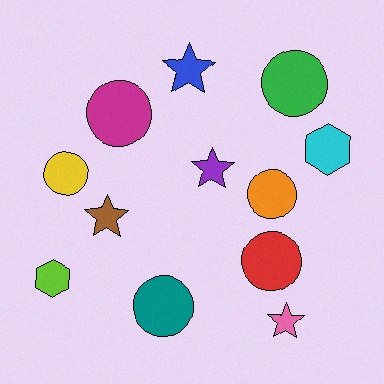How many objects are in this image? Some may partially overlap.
There are 12 objects.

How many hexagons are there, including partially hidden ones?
There are 2 hexagons.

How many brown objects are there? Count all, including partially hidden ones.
There is 1 brown object.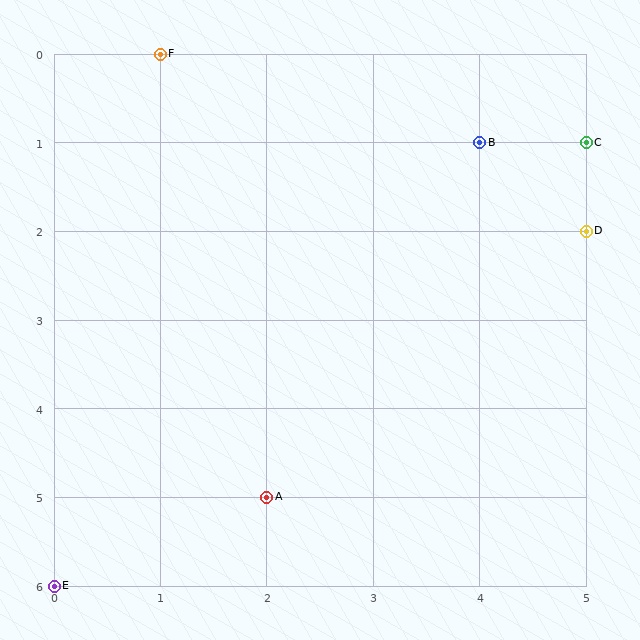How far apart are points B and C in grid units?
Points B and C are 1 column apart.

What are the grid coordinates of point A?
Point A is at grid coordinates (2, 5).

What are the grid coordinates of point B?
Point B is at grid coordinates (4, 1).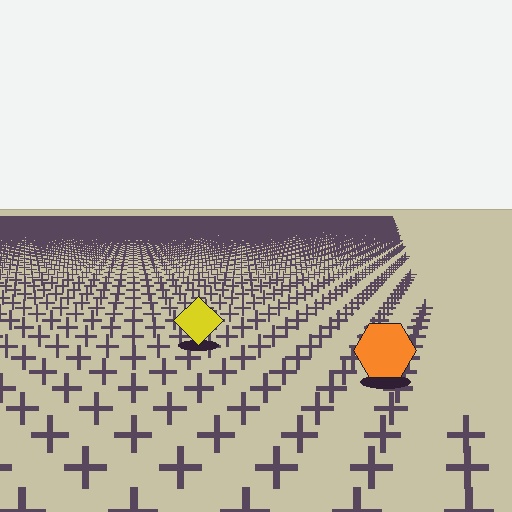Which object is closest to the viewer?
The orange hexagon is closest. The texture marks near it are larger and more spread out.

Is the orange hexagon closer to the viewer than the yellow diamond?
Yes. The orange hexagon is closer — you can tell from the texture gradient: the ground texture is coarser near it.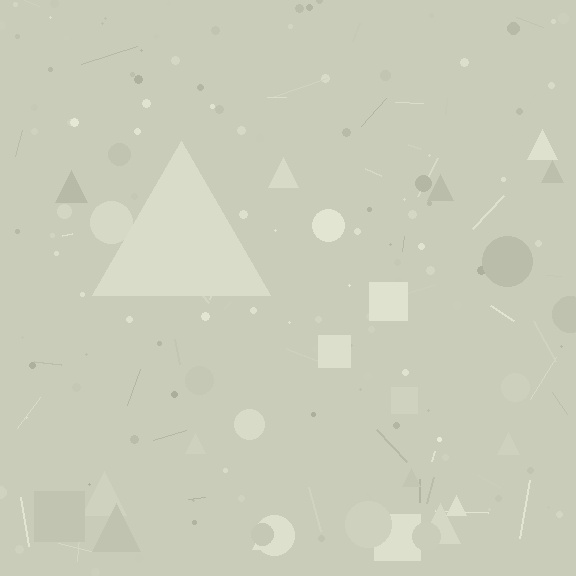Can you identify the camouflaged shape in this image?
The camouflaged shape is a triangle.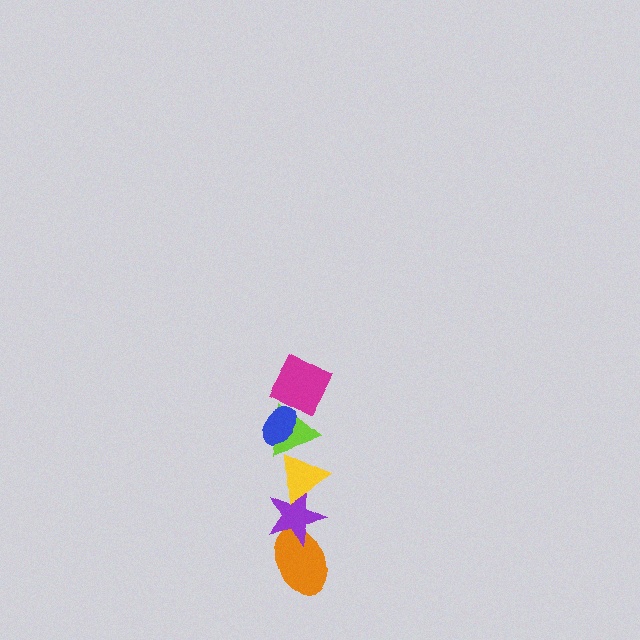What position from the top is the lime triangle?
The lime triangle is 3rd from the top.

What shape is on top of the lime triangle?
The blue ellipse is on top of the lime triangle.